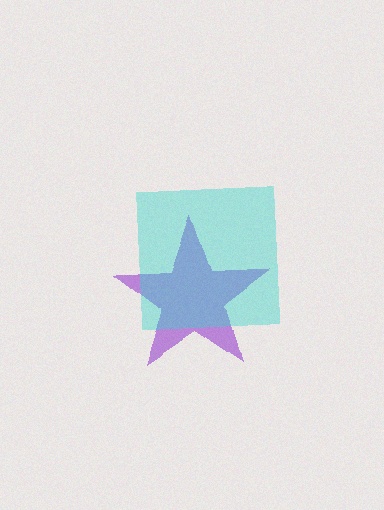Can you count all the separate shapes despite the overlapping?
Yes, there are 2 separate shapes.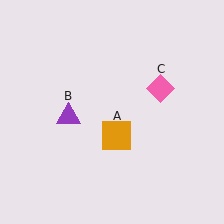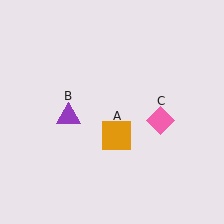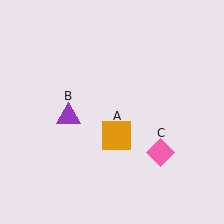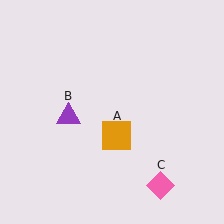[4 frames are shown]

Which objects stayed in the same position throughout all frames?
Orange square (object A) and purple triangle (object B) remained stationary.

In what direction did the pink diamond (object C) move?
The pink diamond (object C) moved down.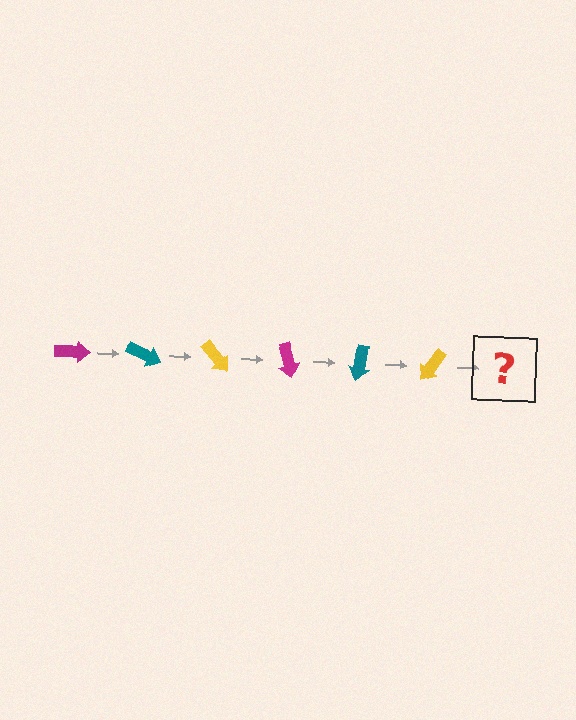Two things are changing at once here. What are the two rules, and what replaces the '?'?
The two rules are that it rotates 25 degrees each step and the color cycles through magenta, teal, and yellow. The '?' should be a magenta arrow, rotated 150 degrees from the start.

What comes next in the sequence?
The next element should be a magenta arrow, rotated 150 degrees from the start.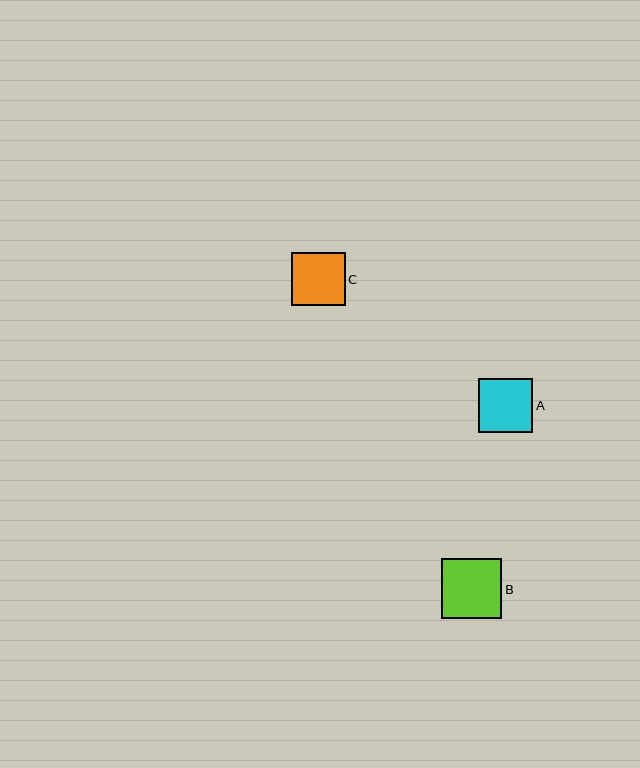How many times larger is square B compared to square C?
Square B is approximately 1.1 times the size of square C.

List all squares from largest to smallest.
From largest to smallest: B, A, C.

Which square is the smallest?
Square C is the smallest with a size of approximately 54 pixels.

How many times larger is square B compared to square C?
Square B is approximately 1.1 times the size of square C.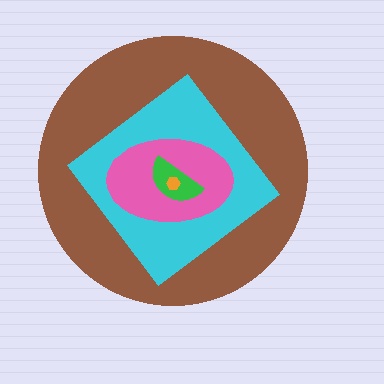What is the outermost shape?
The brown circle.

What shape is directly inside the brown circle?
The cyan diamond.